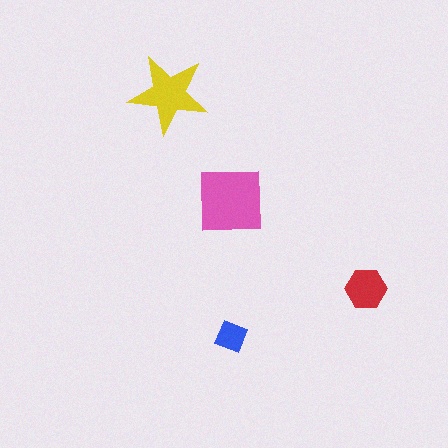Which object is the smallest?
The blue diamond.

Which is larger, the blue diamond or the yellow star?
The yellow star.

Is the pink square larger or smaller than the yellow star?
Larger.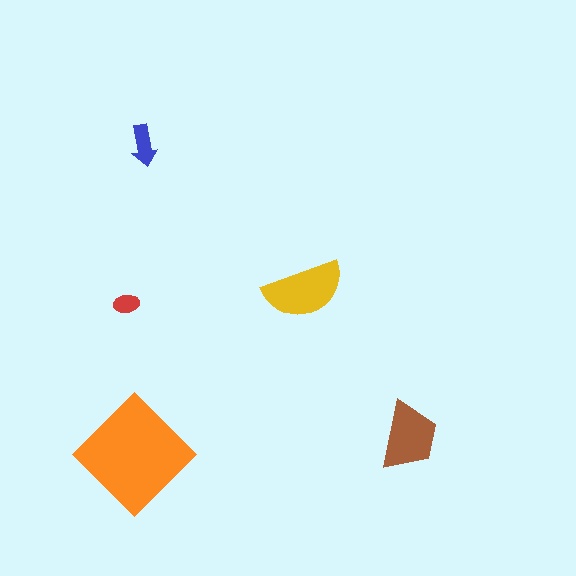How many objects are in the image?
There are 5 objects in the image.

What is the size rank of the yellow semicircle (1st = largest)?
2nd.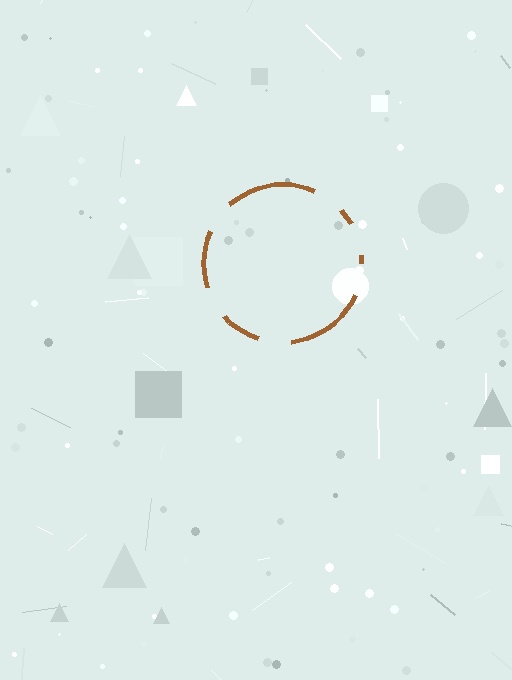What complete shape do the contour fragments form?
The contour fragments form a circle.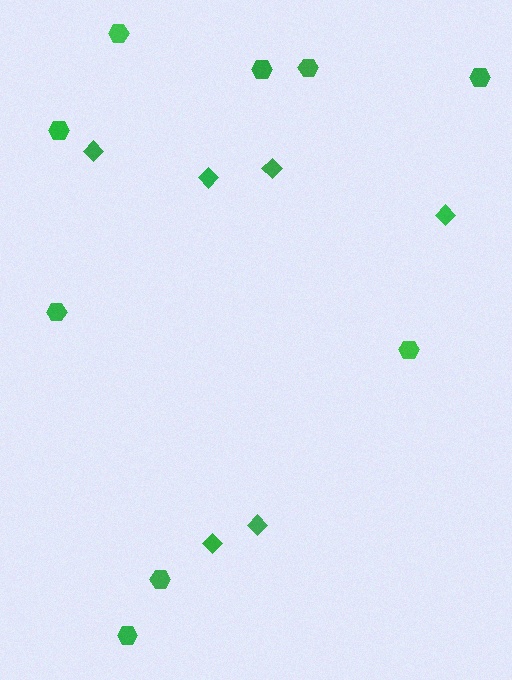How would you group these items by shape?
There are 2 groups: one group of diamonds (6) and one group of hexagons (9).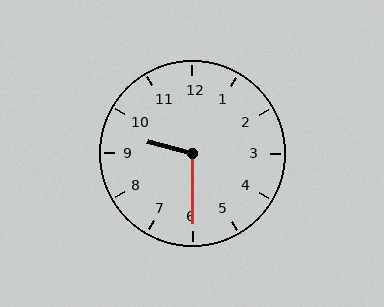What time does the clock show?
9:30.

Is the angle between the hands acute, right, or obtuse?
It is obtuse.